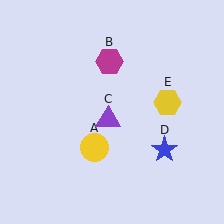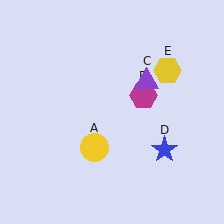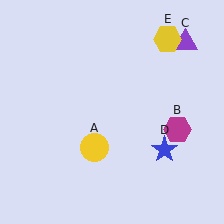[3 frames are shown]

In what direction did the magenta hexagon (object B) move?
The magenta hexagon (object B) moved down and to the right.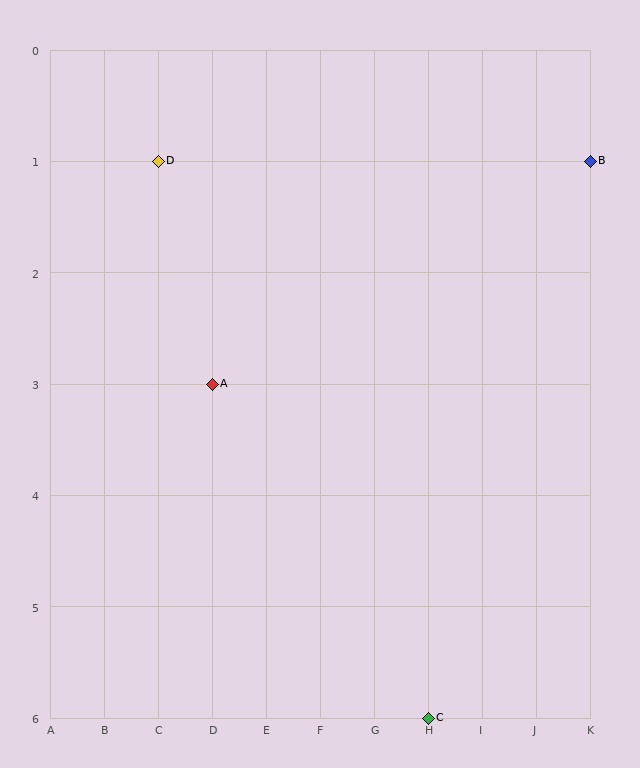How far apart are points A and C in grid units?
Points A and C are 4 columns and 3 rows apart (about 5.0 grid units diagonally).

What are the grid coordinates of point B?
Point B is at grid coordinates (K, 1).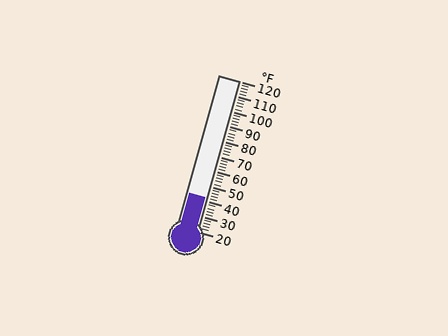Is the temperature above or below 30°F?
The temperature is above 30°F.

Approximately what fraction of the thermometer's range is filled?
The thermometer is filled to approximately 20% of its range.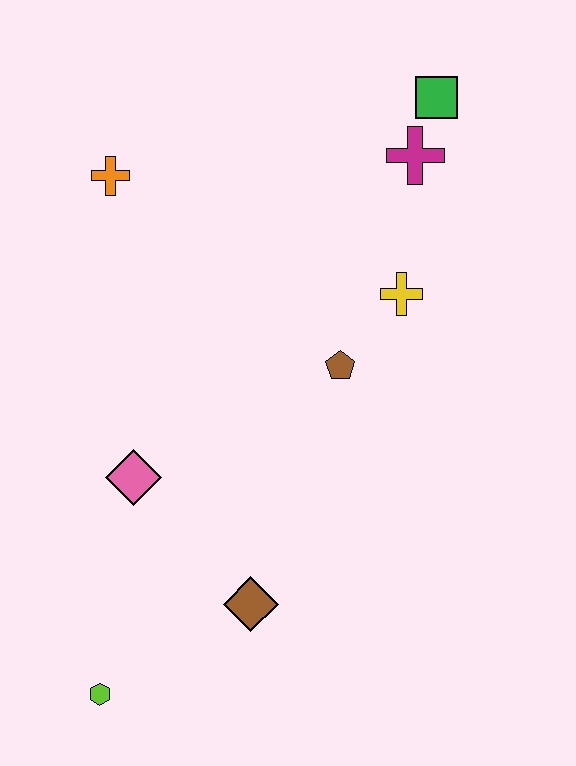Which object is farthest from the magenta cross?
The lime hexagon is farthest from the magenta cross.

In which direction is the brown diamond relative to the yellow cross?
The brown diamond is below the yellow cross.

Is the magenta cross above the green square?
No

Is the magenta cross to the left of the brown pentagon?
No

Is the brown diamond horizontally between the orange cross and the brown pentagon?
Yes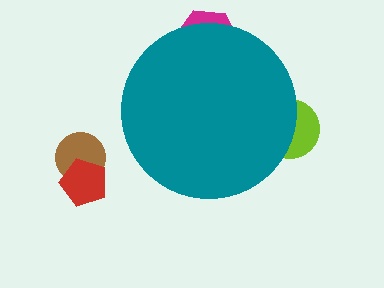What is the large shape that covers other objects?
A teal circle.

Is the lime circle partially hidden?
Yes, the lime circle is partially hidden behind the teal circle.